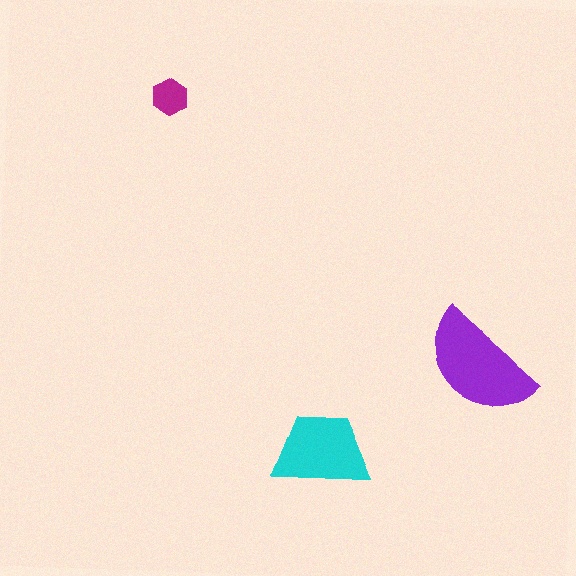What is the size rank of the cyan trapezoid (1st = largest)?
2nd.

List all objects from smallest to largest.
The magenta hexagon, the cyan trapezoid, the purple semicircle.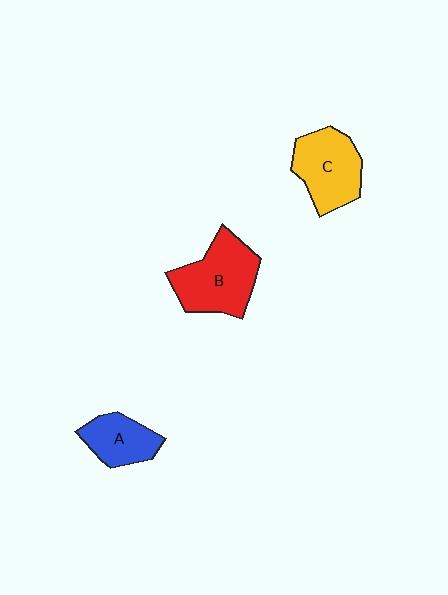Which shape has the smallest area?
Shape A (blue).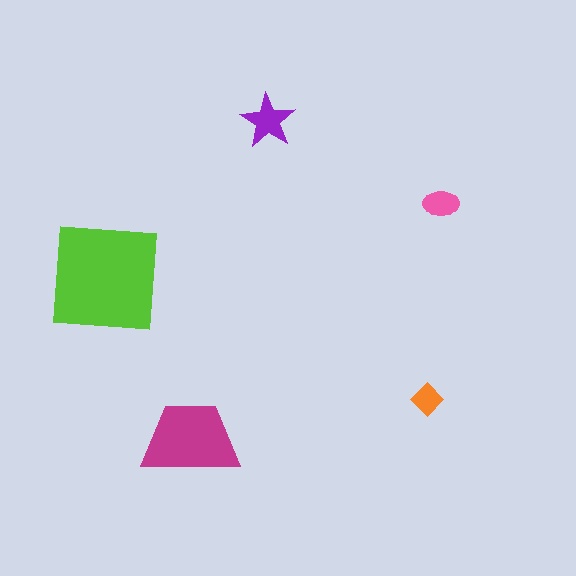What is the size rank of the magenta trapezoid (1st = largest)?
2nd.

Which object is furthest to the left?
The lime square is leftmost.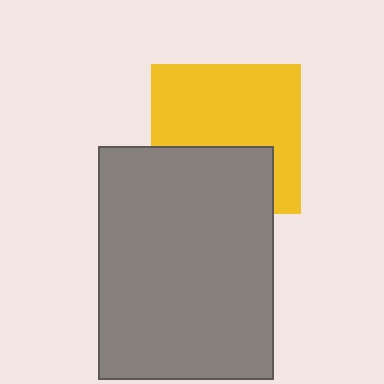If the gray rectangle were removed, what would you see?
You would see the complete yellow square.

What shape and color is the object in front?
The object in front is a gray rectangle.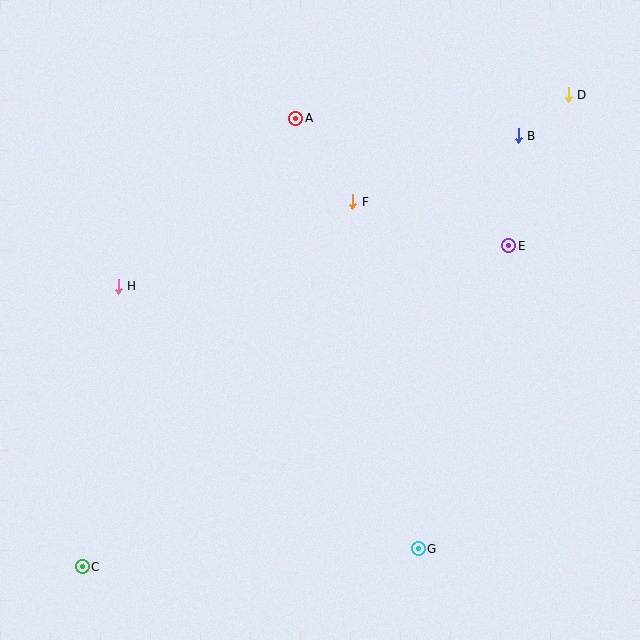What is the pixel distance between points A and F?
The distance between A and F is 101 pixels.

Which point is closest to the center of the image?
Point F at (353, 202) is closest to the center.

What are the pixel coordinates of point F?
Point F is at (353, 202).